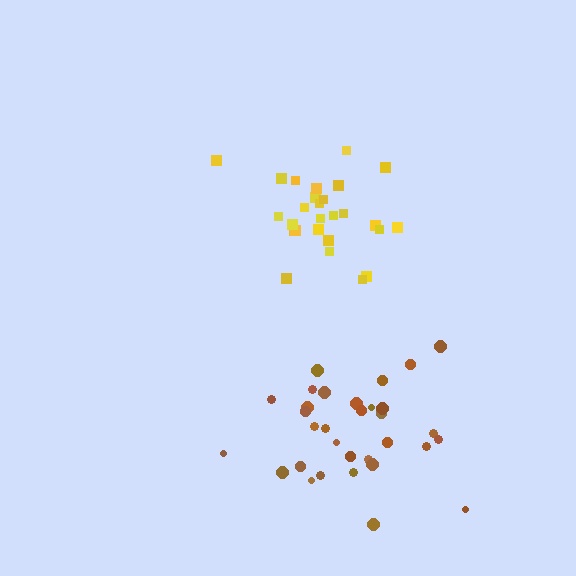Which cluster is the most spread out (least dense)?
Brown.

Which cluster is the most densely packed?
Yellow.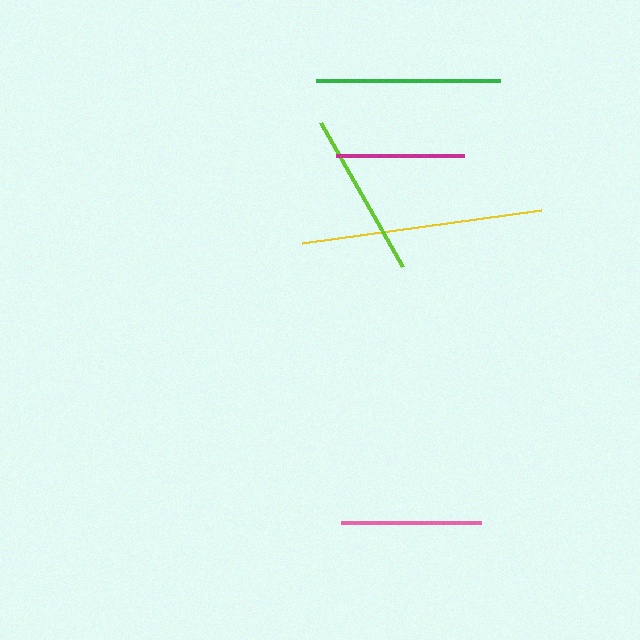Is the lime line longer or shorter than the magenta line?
The lime line is longer than the magenta line.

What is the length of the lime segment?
The lime segment is approximately 166 pixels long.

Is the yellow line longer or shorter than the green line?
The yellow line is longer than the green line.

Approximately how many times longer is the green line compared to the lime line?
The green line is approximately 1.1 times the length of the lime line.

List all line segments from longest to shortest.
From longest to shortest: yellow, green, lime, pink, magenta.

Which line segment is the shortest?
The magenta line is the shortest at approximately 128 pixels.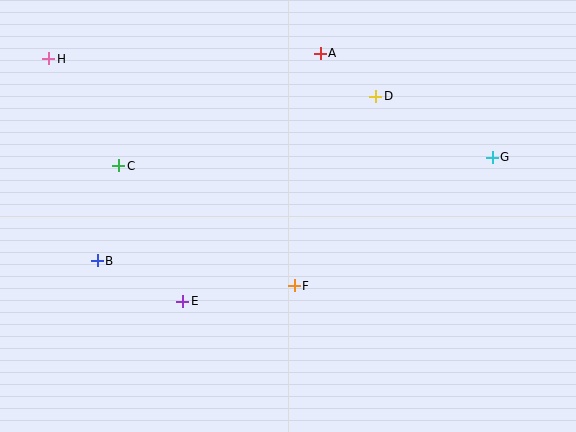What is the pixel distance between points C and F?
The distance between C and F is 213 pixels.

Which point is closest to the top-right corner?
Point G is closest to the top-right corner.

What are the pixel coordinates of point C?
Point C is at (119, 166).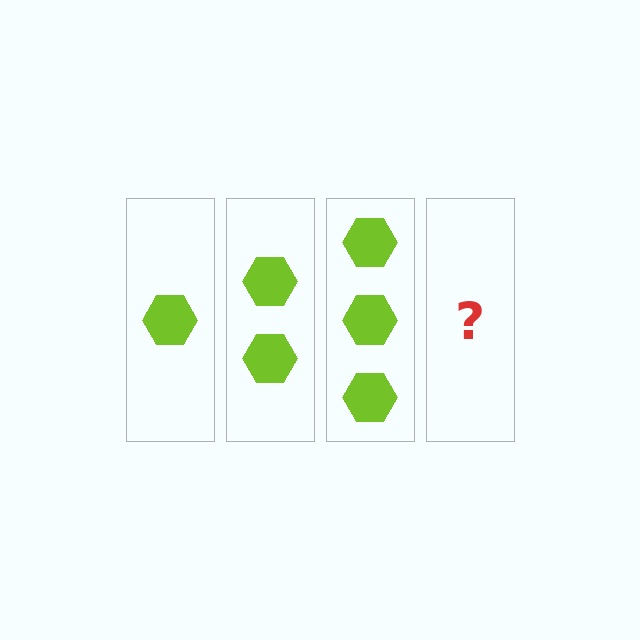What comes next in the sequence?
The next element should be 4 hexagons.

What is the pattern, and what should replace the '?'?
The pattern is that each step adds one more hexagon. The '?' should be 4 hexagons.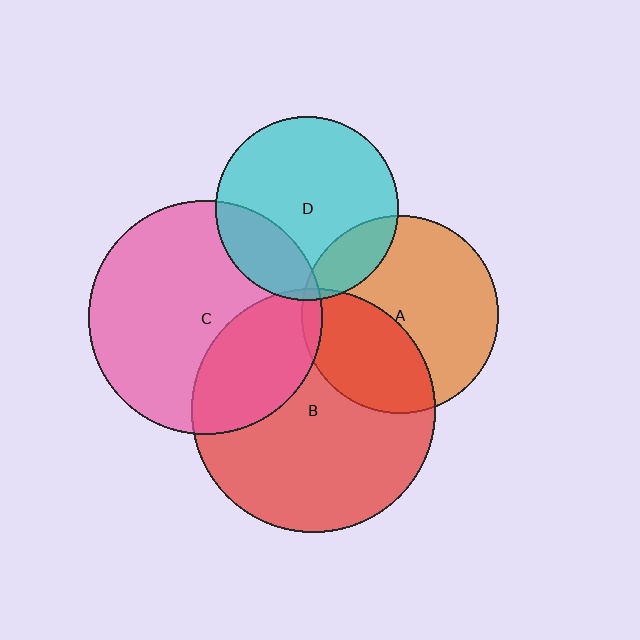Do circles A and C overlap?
Yes.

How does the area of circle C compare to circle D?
Approximately 1.6 times.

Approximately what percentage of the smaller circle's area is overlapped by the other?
Approximately 5%.